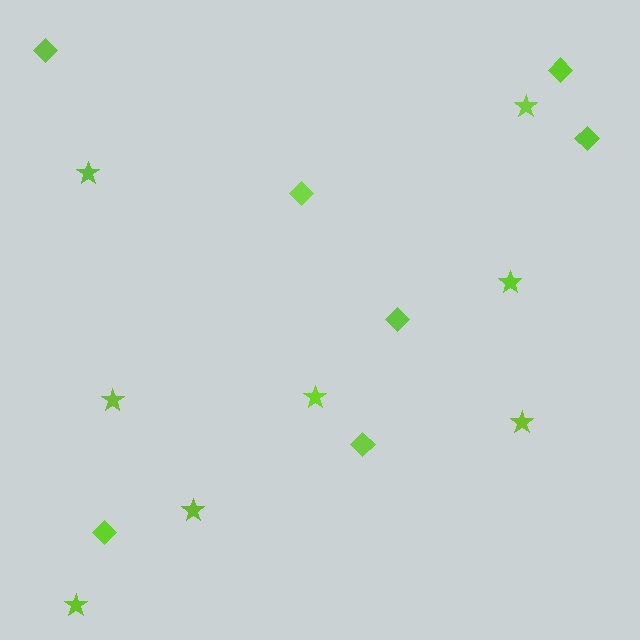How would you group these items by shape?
There are 2 groups: one group of stars (8) and one group of diamonds (7).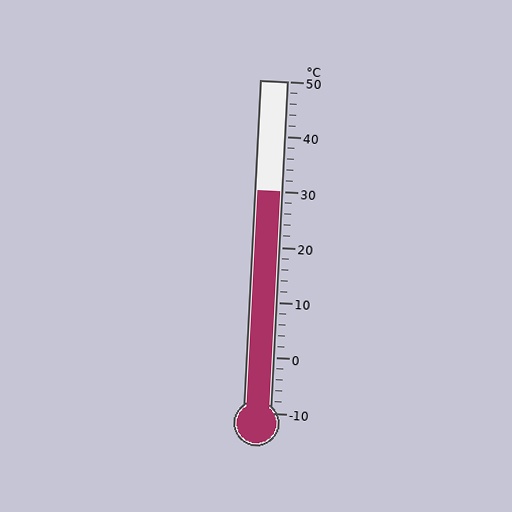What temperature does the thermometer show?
The thermometer shows approximately 30°C.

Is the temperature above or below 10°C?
The temperature is above 10°C.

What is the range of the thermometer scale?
The thermometer scale ranges from -10°C to 50°C.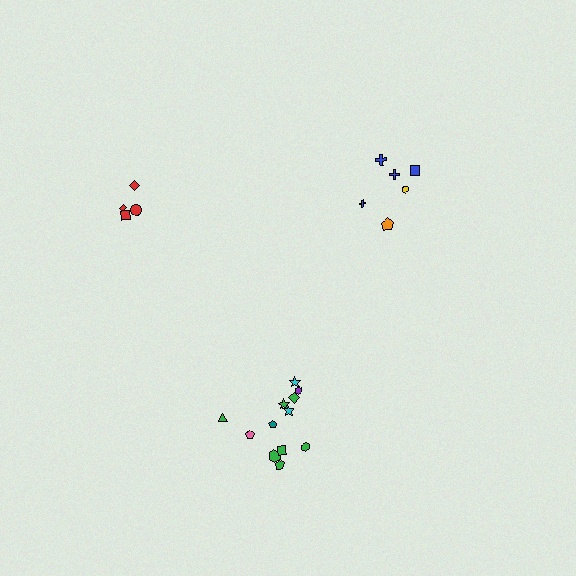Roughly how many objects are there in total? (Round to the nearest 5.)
Roughly 20 objects in total.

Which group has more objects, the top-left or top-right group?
The top-right group.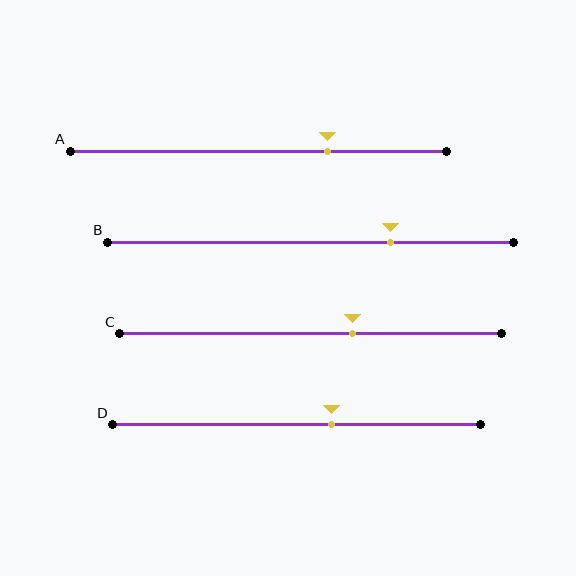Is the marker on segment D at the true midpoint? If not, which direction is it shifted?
No, the marker on segment D is shifted to the right by about 10% of the segment length.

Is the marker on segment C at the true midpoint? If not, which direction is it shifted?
No, the marker on segment C is shifted to the right by about 11% of the segment length.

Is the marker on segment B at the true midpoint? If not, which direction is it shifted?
No, the marker on segment B is shifted to the right by about 20% of the segment length.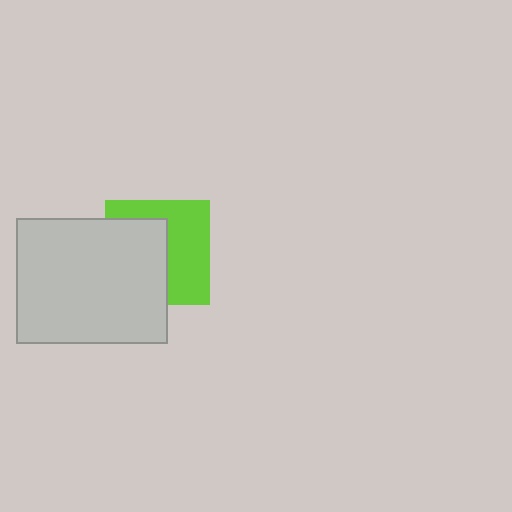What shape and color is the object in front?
The object in front is a light gray rectangle.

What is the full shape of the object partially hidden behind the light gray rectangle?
The partially hidden object is a lime square.